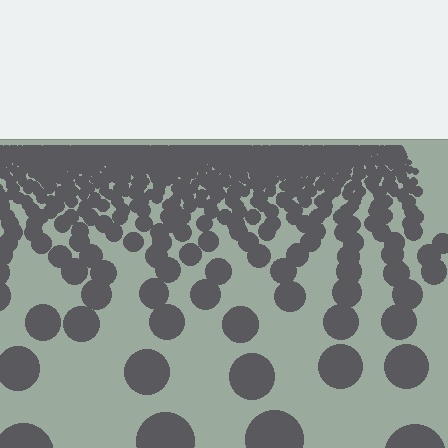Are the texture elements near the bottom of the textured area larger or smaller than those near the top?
Larger. Near the bottom, elements are closer to the viewer and appear at a bigger on-screen size.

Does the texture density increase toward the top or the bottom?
Density increases toward the top.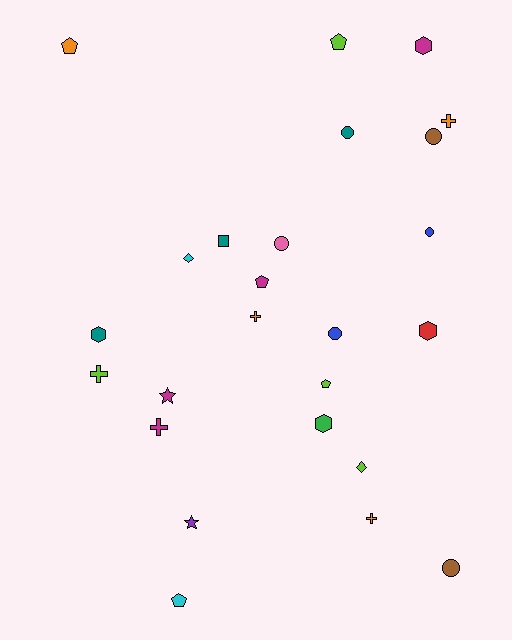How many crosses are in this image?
There are 5 crosses.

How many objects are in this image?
There are 25 objects.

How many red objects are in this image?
There is 1 red object.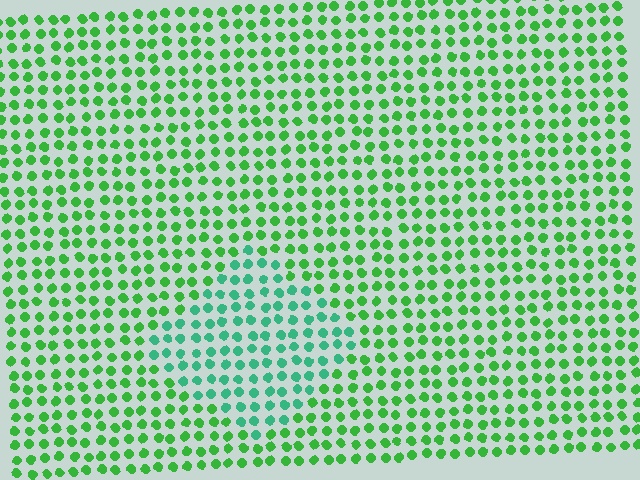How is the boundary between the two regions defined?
The boundary is defined purely by a slight shift in hue (about 33 degrees). Spacing, size, and orientation are identical on both sides.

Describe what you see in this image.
The image is filled with small green elements in a uniform arrangement. A diamond-shaped region is visible where the elements are tinted to a slightly different hue, forming a subtle color boundary.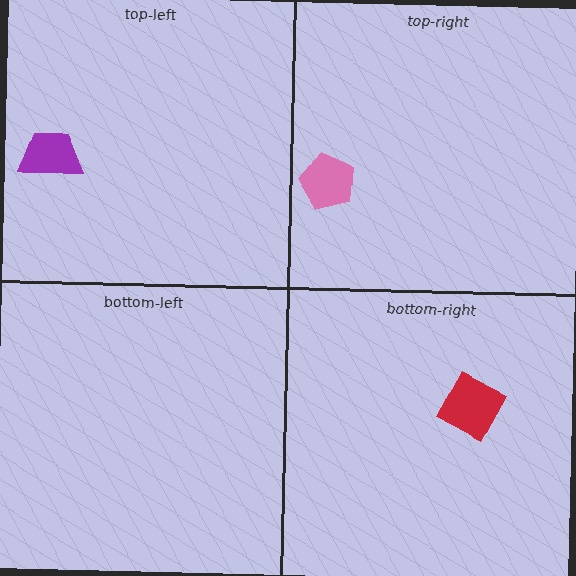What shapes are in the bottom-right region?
The red diamond.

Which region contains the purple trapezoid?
The top-left region.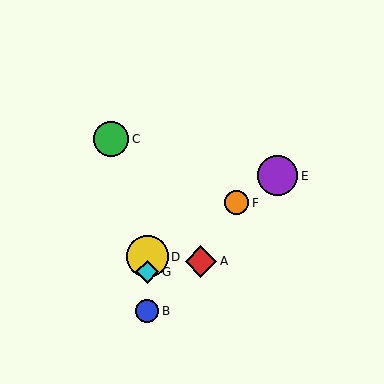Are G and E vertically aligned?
No, G is at x≈147 and E is at x≈278.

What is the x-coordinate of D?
Object D is at x≈147.